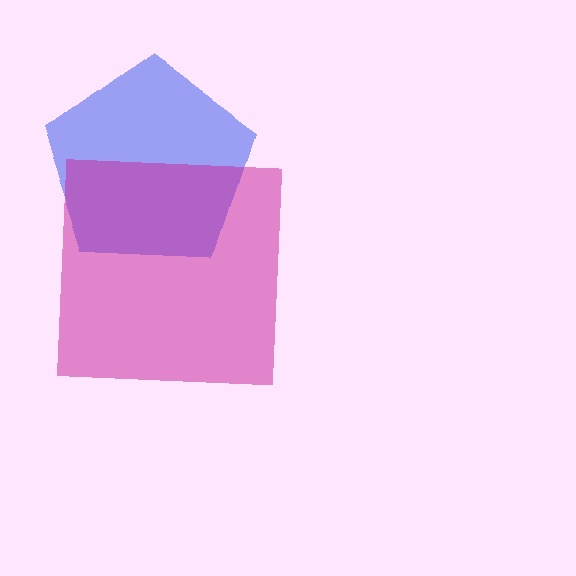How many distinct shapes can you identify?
There are 2 distinct shapes: a blue pentagon, a magenta square.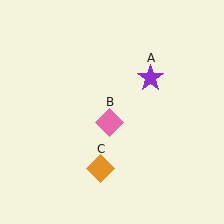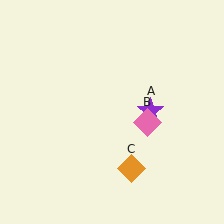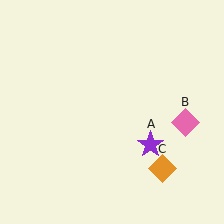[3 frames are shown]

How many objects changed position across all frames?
3 objects changed position: purple star (object A), pink diamond (object B), orange diamond (object C).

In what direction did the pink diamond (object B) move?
The pink diamond (object B) moved right.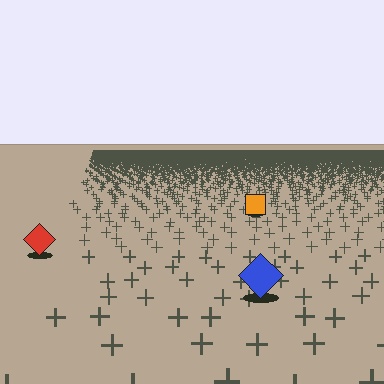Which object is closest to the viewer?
The blue diamond is closest. The texture marks near it are larger and more spread out.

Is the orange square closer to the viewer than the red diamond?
No. The red diamond is closer — you can tell from the texture gradient: the ground texture is coarser near it.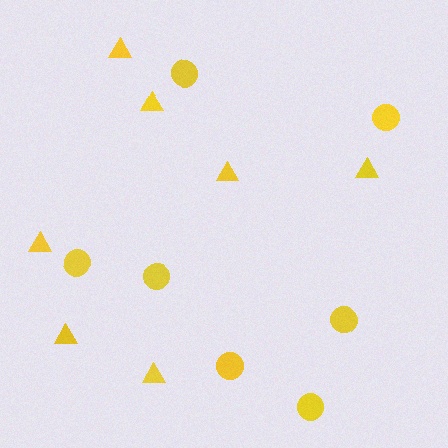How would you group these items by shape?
There are 2 groups: one group of circles (7) and one group of triangles (7).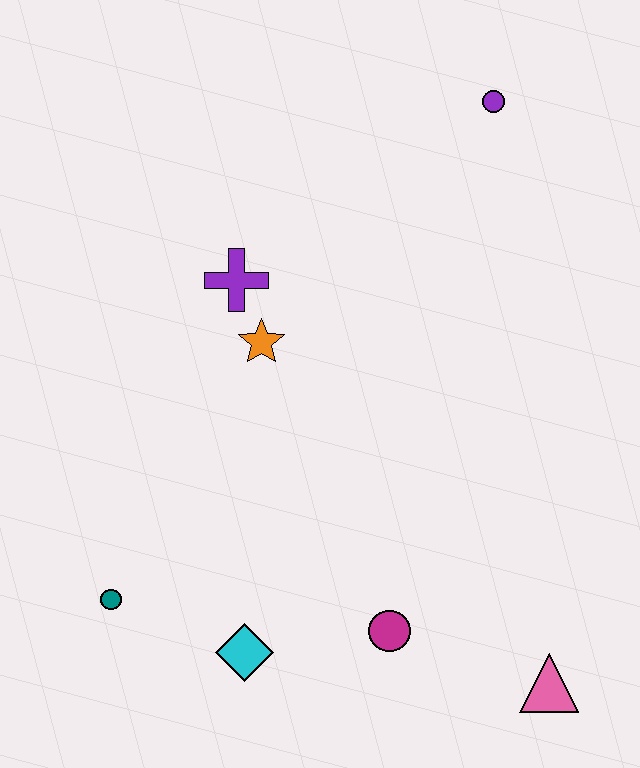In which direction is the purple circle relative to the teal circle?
The purple circle is above the teal circle.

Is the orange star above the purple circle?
No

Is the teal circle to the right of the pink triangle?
No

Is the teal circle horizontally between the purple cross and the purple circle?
No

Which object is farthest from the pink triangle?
The purple circle is farthest from the pink triangle.